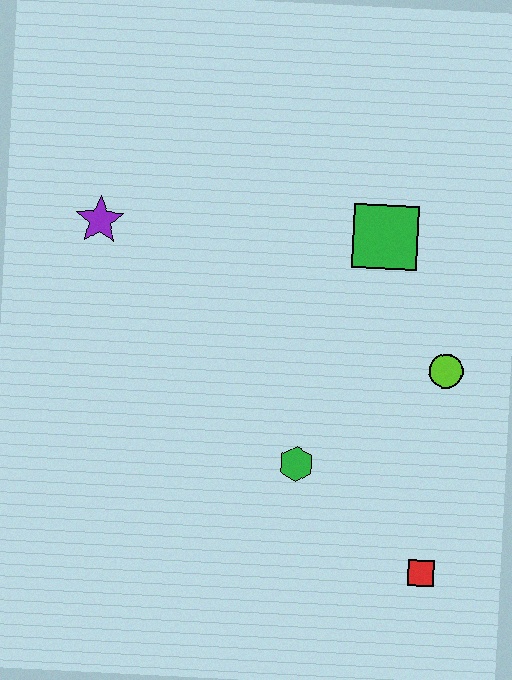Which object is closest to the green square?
The lime circle is closest to the green square.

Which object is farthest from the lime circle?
The purple star is farthest from the lime circle.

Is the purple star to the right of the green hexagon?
No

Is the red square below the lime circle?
Yes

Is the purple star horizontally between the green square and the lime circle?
No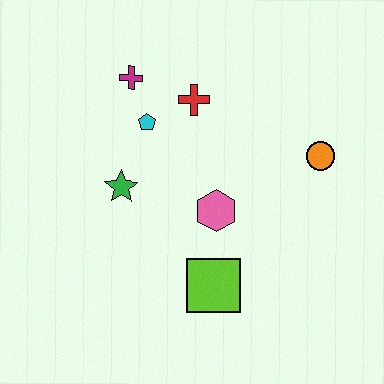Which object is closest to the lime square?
The pink hexagon is closest to the lime square.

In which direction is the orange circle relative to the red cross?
The orange circle is to the right of the red cross.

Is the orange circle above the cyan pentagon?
No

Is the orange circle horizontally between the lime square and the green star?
No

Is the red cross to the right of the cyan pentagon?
Yes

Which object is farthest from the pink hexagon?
The magenta cross is farthest from the pink hexagon.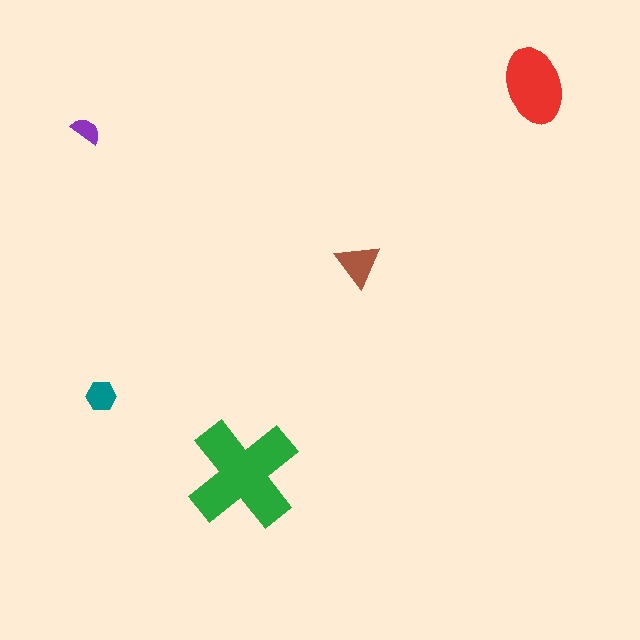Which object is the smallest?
The purple semicircle.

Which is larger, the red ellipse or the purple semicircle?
The red ellipse.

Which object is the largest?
The green cross.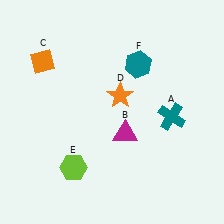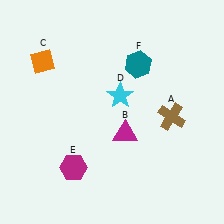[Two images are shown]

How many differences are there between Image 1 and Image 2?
There are 3 differences between the two images.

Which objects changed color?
A changed from teal to brown. D changed from orange to cyan. E changed from lime to magenta.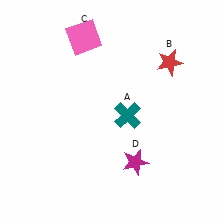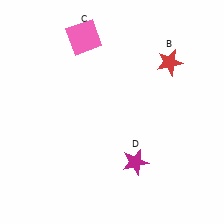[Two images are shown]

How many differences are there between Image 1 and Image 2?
There is 1 difference between the two images.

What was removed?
The teal cross (A) was removed in Image 2.